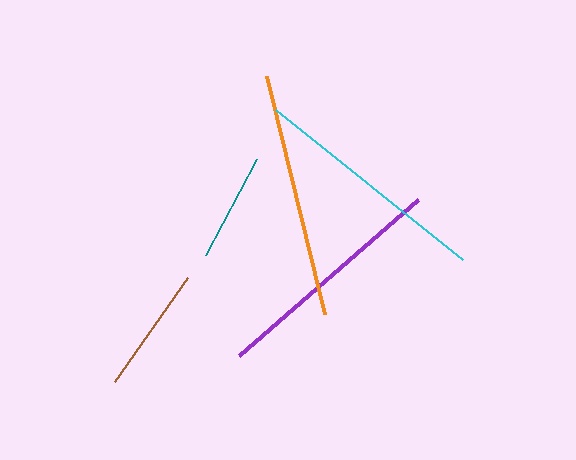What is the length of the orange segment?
The orange segment is approximately 245 pixels long.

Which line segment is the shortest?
The teal line is the shortest at approximately 109 pixels.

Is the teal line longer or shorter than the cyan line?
The cyan line is longer than the teal line.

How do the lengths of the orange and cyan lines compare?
The orange and cyan lines are approximately the same length.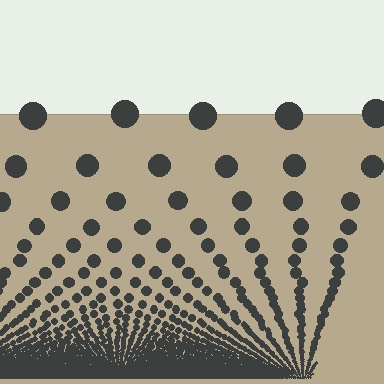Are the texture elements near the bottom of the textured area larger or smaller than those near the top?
Smaller. The gradient is inverted — elements near the bottom are smaller and denser.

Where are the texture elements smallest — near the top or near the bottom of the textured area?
Near the bottom.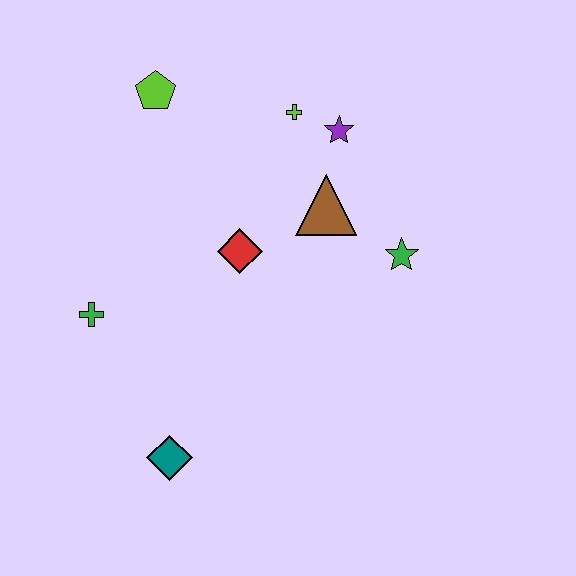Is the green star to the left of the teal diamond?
No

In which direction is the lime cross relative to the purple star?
The lime cross is to the left of the purple star.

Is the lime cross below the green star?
No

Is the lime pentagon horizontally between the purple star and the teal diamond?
No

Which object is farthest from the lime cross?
The teal diamond is farthest from the lime cross.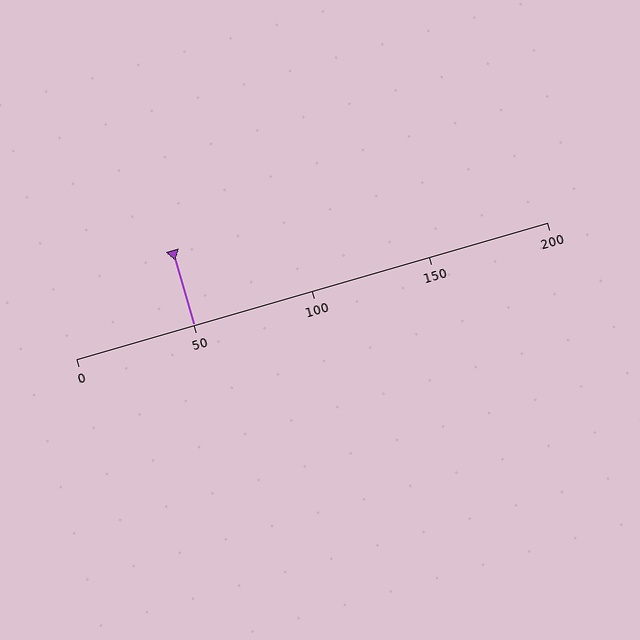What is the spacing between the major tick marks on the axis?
The major ticks are spaced 50 apart.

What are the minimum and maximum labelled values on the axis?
The axis runs from 0 to 200.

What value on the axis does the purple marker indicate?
The marker indicates approximately 50.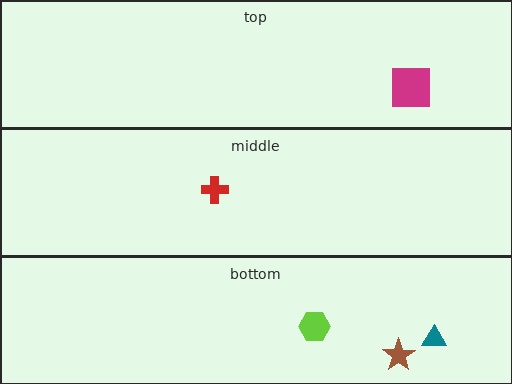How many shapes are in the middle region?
1.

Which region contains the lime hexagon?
The bottom region.